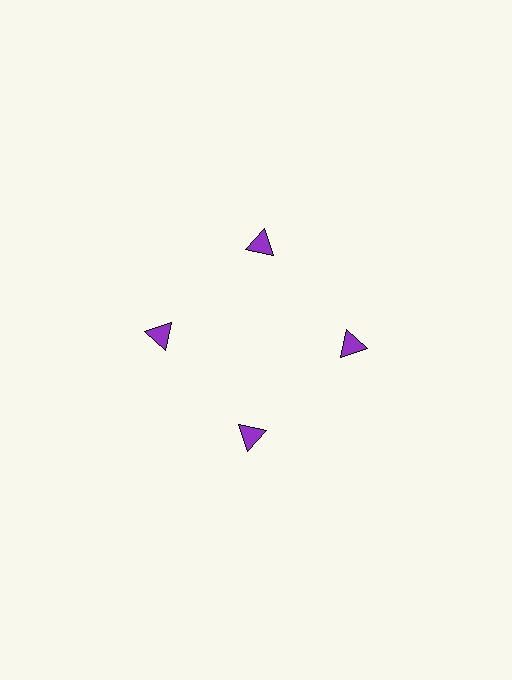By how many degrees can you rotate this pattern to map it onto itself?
The pattern maps onto itself every 90 degrees of rotation.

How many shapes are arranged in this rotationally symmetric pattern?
There are 4 shapes, arranged in 4 groups of 1.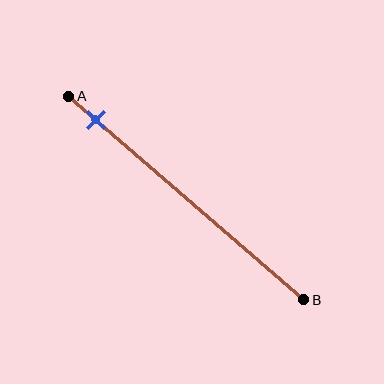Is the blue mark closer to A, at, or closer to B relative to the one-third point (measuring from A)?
The blue mark is closer to point A than the one-third point of segment AB.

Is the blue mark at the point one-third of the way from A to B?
No, the mark is at about 10% from A, not at the 33% one-third point.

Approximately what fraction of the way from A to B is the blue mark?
The blue mark is approximately 10% of the way from A to B.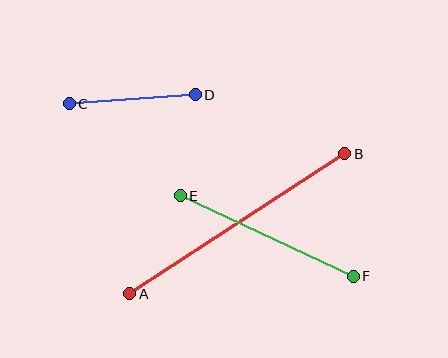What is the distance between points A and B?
The distance is approximately 257 pixels.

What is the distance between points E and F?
The distance is approximately 190 pixels.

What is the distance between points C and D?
The distance is approximately 126 pixels.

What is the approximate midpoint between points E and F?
The midpoint is at approximately (267, 236) pixels.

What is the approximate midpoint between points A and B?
The midpoint is at approximately (237, 224) pixels.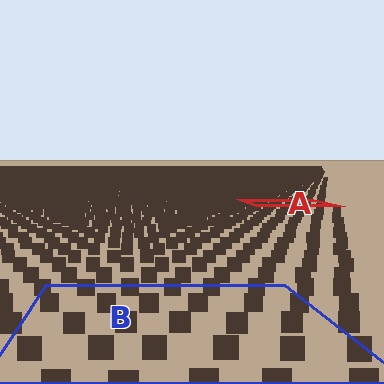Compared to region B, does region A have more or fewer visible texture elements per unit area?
Region A has more texture elements per unit area — they are packed more densely because it is farther away.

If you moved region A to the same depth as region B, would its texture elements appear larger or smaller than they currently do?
They would appear larger. At a closer depth, the same texture elements are projected at a bigger on-screen size.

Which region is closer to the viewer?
Region B is closer. The texture elements there are larger and more spread out.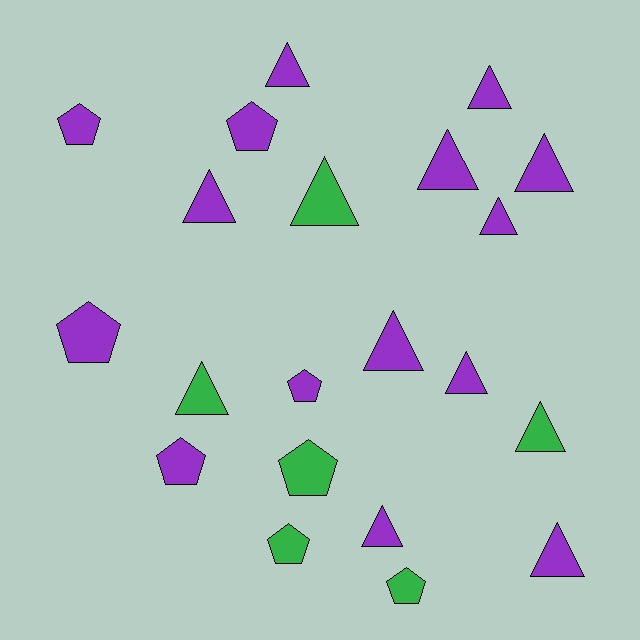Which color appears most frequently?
Purple, with 15 objects.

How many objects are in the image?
There are 21 objects.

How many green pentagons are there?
There are 3 green pentagons.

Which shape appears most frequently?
Triangle, with 13 objects.